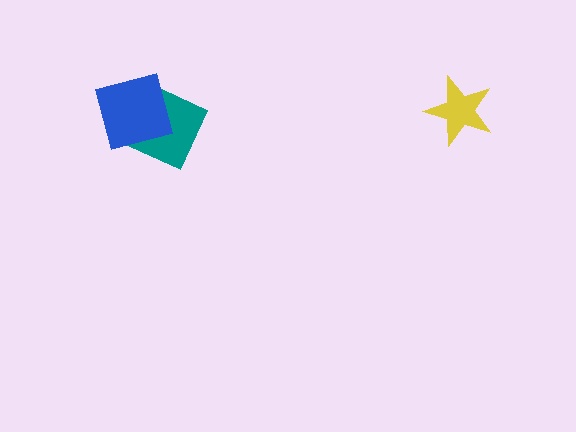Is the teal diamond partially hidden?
Yes, it is partially covered by another shape.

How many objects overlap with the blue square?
1 object overlaps with the blue square.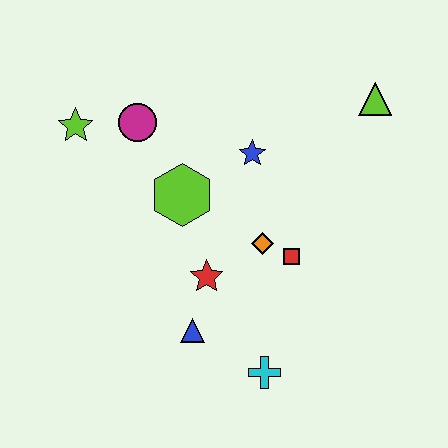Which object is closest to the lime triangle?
The blue star is closest to the lime triangle.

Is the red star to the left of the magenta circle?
No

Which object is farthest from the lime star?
The cyan cross is farthest from the lime star.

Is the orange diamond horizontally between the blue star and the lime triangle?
Yes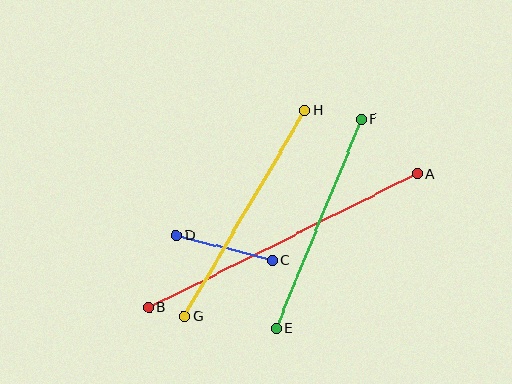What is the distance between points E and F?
The distance is approximately 226 pixels.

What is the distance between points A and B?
The distance is approximately 300 pixels.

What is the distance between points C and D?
The distance is approximately 99 pixels.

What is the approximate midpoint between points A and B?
The midpoint is at approximately (283, 241) pixels.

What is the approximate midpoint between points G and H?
The midpoint is at approximately (245, 214) pixels.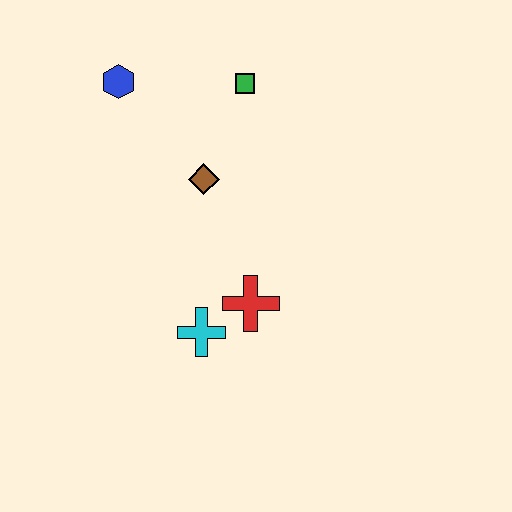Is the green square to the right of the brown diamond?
Yes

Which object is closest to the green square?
The brown diamond is closest to the green square.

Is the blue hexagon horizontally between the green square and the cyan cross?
No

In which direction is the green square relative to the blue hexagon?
The green square is to the right of the blue hexagon.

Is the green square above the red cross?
Yes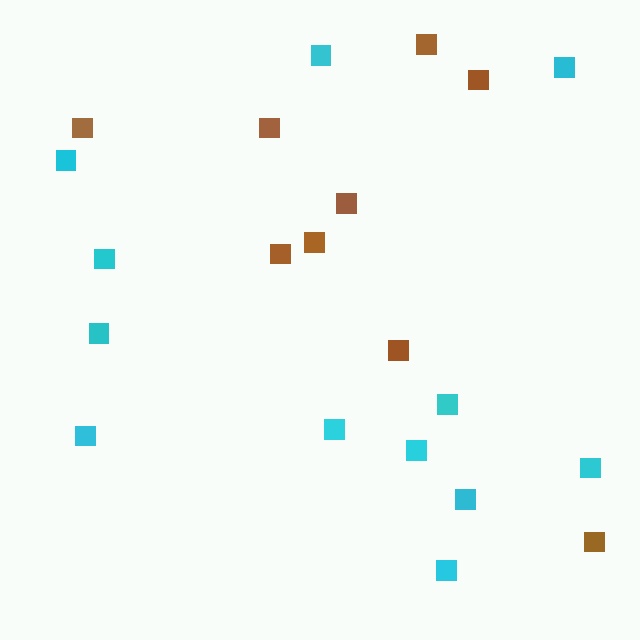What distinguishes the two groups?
There are 2 groups: one group of brown squares (9) and one group of cyan squares (12).